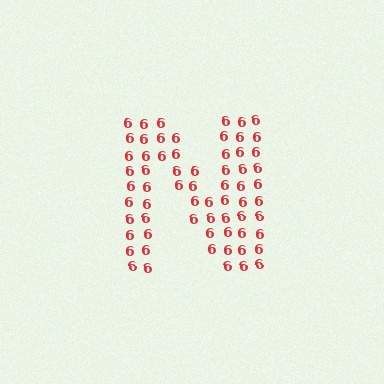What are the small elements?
The small elements are digit 6's.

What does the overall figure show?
The overall figure shows the letter N.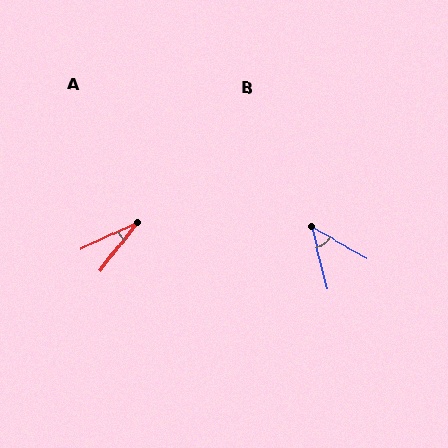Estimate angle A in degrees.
Approximately 27 degrees.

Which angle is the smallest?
A, at approximately 27 degrees.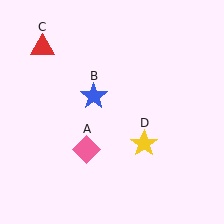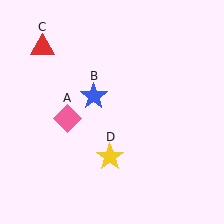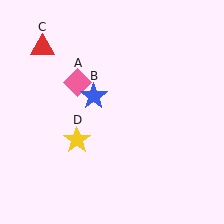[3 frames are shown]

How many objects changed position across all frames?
2 objects changed position: pink diamond (object A), yellow star (object D).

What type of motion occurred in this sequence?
The pink diamond (object A), yellow star (object D) rotated clockwise around the center of the scene.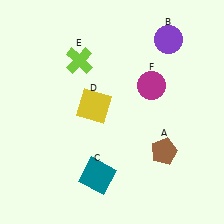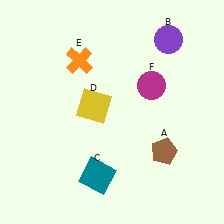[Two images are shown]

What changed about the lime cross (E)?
In Image 1, E is lime. In Image 2, it changed to orange.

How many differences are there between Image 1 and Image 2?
There is 1 difference between the two images.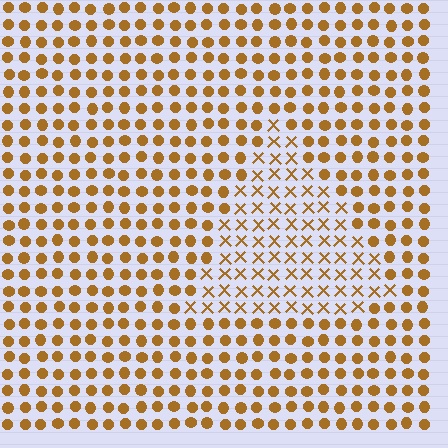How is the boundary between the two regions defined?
The boundary is defined by a change in element shape: X marks inside vs. circles outside. All elements share the same color and spacing.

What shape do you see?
I see a triangle.